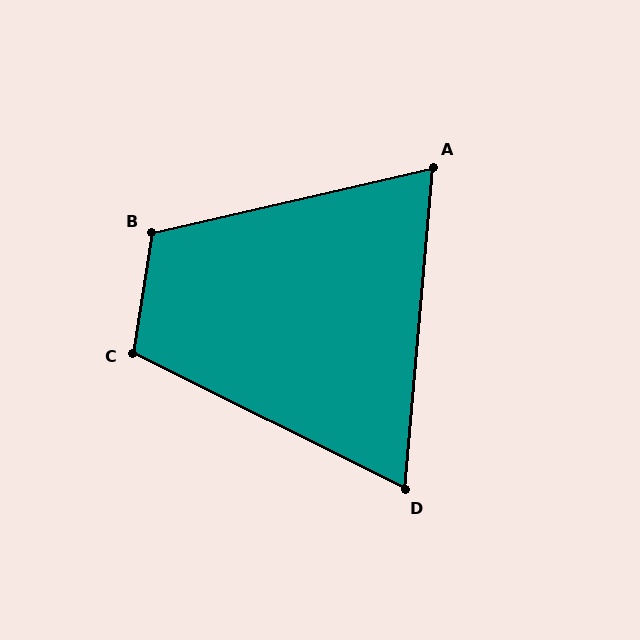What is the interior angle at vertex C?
Approximately 108 degrees (obtuse).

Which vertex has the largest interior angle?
B, at approximately 112 degrees.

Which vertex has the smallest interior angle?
D, at approximately 68 degrees.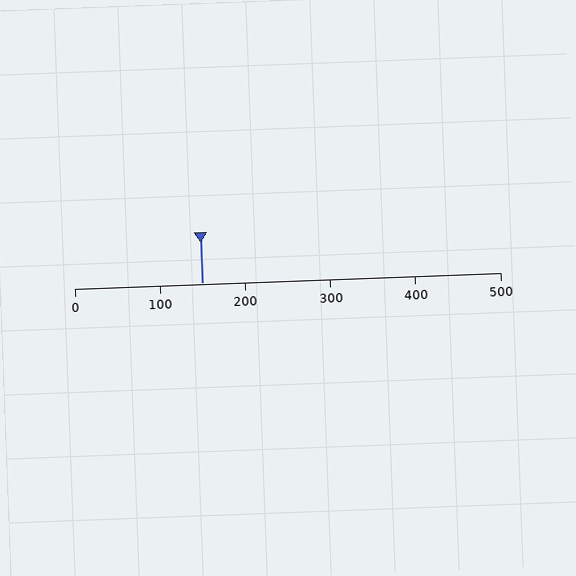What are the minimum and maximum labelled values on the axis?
The axis runs from 0 to 500.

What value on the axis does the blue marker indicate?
The marker indicates approximately 150.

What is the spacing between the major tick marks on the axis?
The major ticks are spaced 100 apart.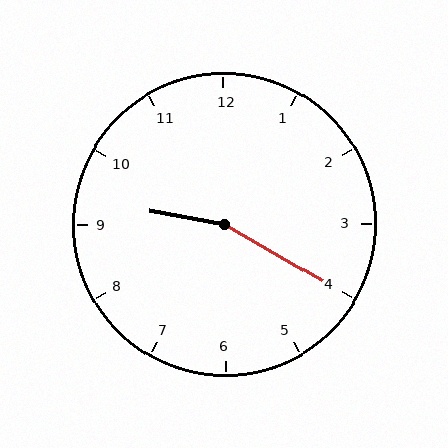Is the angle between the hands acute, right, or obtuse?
It is obtuse.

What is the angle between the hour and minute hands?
Approximately 160 degrees.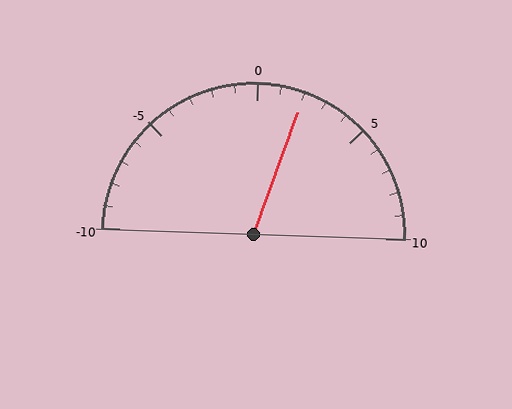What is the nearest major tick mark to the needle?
The nearest major tick mark is 0.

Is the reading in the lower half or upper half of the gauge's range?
The reading is in the upper half of the range (-10 to 10).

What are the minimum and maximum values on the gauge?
The gauge ranges from -10 to 10.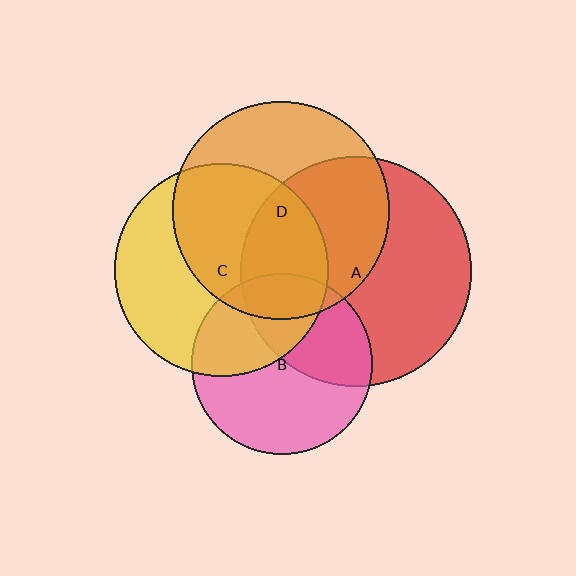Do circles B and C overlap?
Yes.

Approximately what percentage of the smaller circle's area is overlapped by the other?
Approximately 40%.